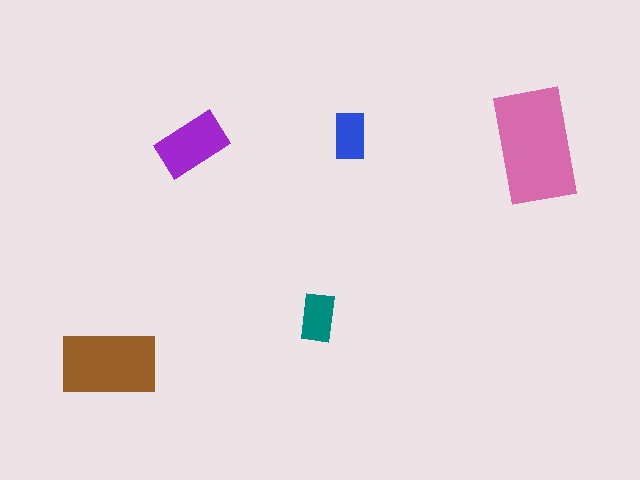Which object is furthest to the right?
The pink rectangle is rightmost.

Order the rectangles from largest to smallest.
the pink one, the brown one, the purple one, the teal one, the blue one.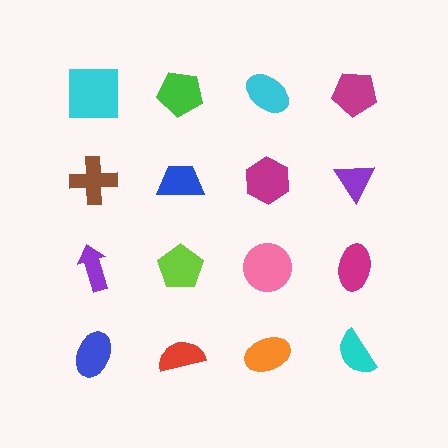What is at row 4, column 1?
A blue ellipse.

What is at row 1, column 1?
A cyan square.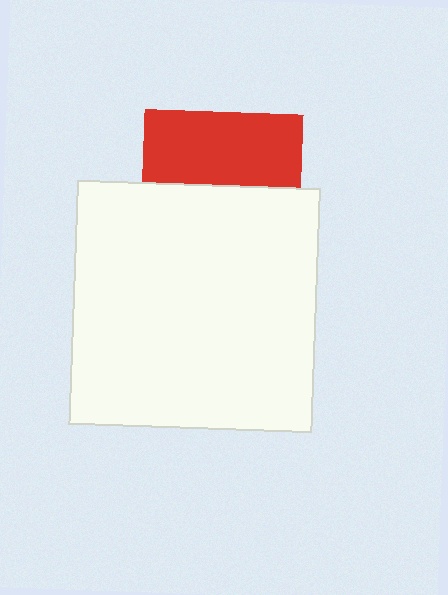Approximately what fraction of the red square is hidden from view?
Roughly 53% of the red square is hidden behind the white square.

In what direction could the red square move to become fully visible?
The red square could move up. That would shift it out from behind the white square entirely.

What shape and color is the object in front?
The object in front is a white square.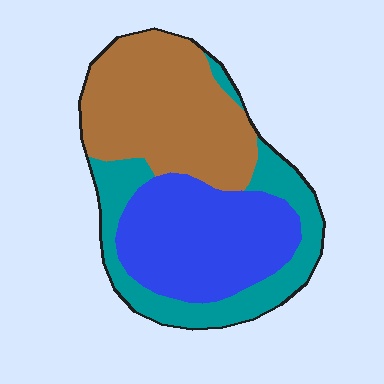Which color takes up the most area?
Brown, at roughly 40%.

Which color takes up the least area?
Teal, at roughly 25%.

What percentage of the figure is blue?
Blue takes up between a quarter and a half of the figure.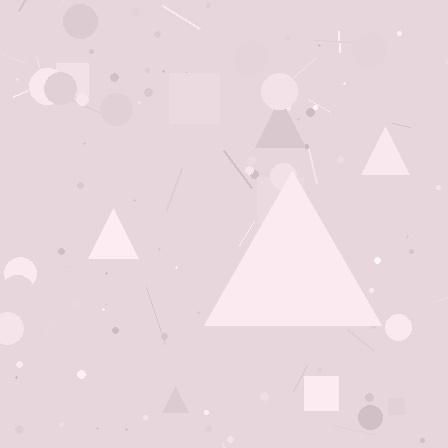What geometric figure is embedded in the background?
A triangle is embedded in the background.